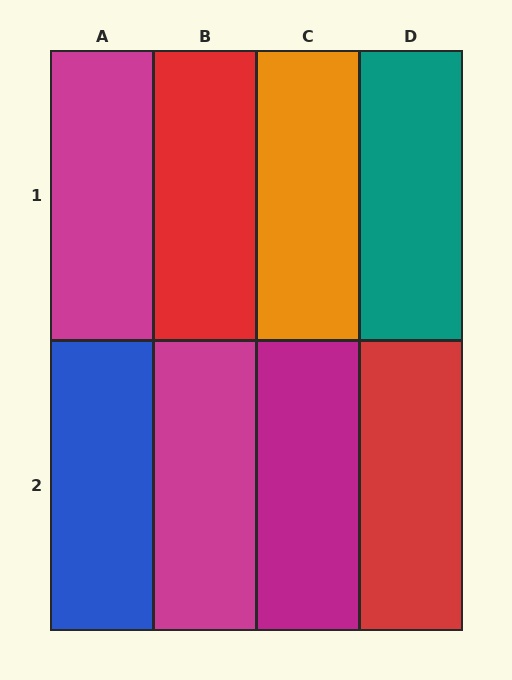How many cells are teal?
1 cell is teal.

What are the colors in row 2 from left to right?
Blue, magenta, magenta, red.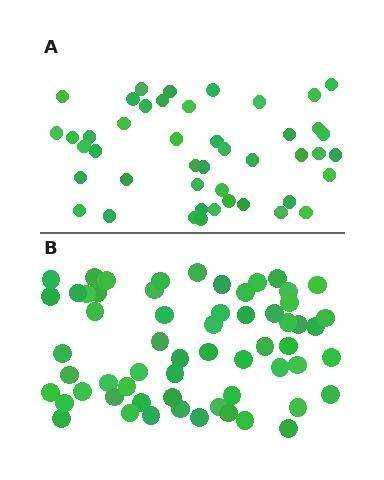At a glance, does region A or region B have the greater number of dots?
Region B (the bottom region) has more dots.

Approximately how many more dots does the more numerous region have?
Region B has approximately 15 more dots than region A.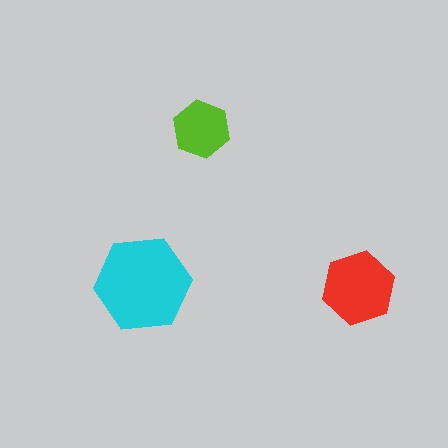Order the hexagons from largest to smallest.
the cyan one, the red one, the lime one.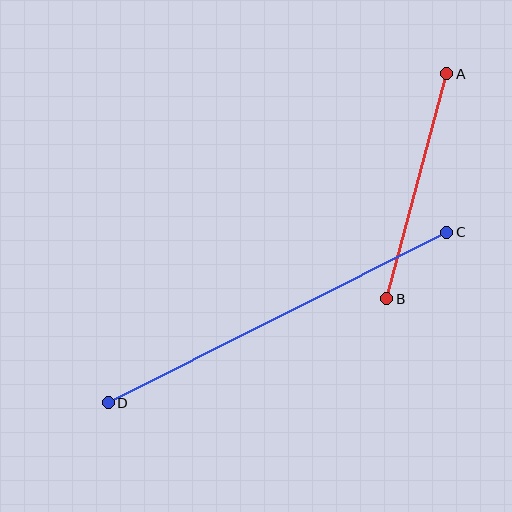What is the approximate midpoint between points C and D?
The midpoint is at approximately (278, 317) pixels.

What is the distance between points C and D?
The distance is approximately 379 pixels.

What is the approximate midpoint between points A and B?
The midpoint is at approximately (417, 186) pixels.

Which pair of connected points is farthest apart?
Points C and D are farthest apart.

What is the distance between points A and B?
The distance is approximately 233 pixels.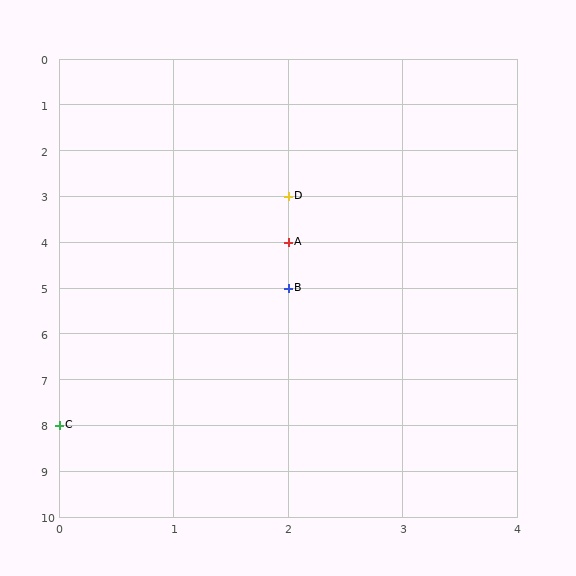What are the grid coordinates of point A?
Point A is at grid coordinates (2, 4).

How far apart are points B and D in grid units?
Points B and D are 2 rows apart.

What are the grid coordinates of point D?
Point D is at grid coordinates (2, 3).